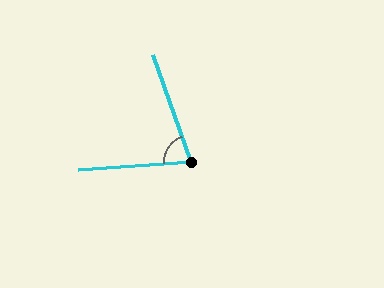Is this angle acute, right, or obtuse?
It is acute.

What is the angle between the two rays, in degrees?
Approximately 74 degrees.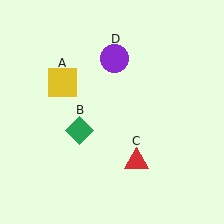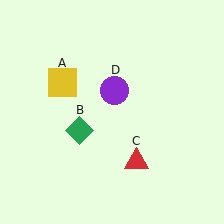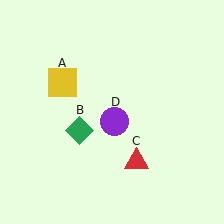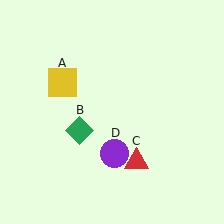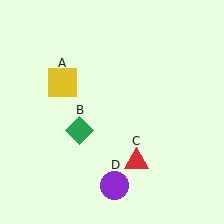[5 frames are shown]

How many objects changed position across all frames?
1 object changed position: purple circle (object D).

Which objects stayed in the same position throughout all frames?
Yellow square (object A) and green diamond (object B) and red triangle (object C) remained stationary.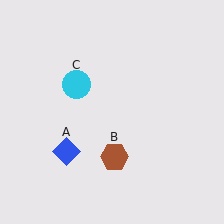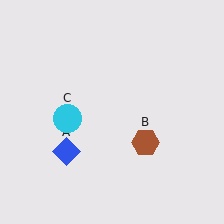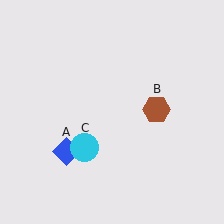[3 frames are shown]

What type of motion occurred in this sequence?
The brown hexagon (object B), cyan circle (object C) rotated counterclockwise around the center of the scene.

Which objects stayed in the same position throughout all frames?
Blue diamond (object A) remained stationary.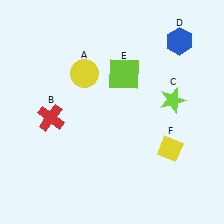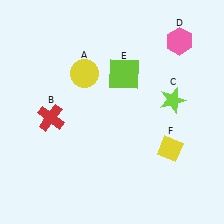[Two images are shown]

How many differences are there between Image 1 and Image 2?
There is 1 difference between the two images.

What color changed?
The hexagon (D) changed from blue in Image 1 to pink in Image 2.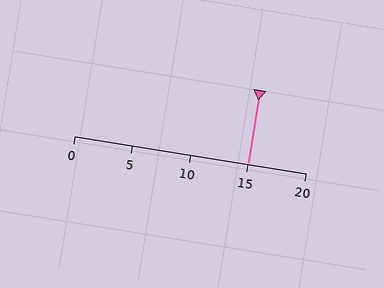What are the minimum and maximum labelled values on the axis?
The axis runs from 0 to 20.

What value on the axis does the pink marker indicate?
The marker indicates approximately 15.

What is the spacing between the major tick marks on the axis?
The major ticks are spaced 5 apart.